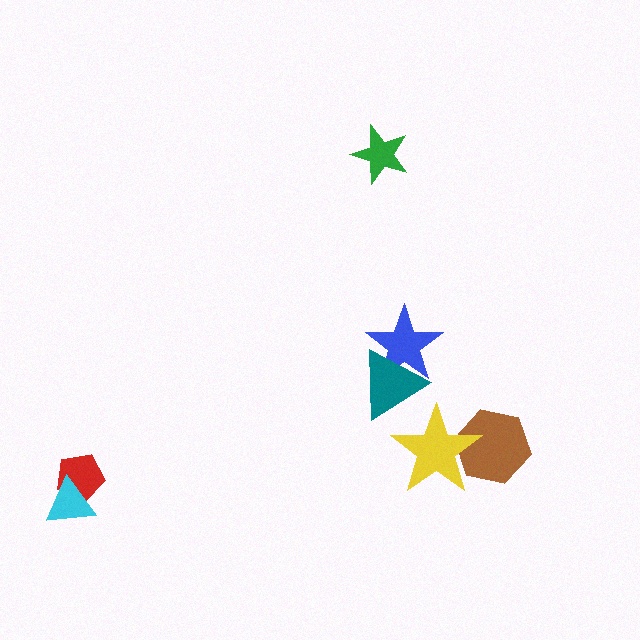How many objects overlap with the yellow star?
1 object overlaps with the yellow star.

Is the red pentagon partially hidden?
Yes, it is partially covered by another shape.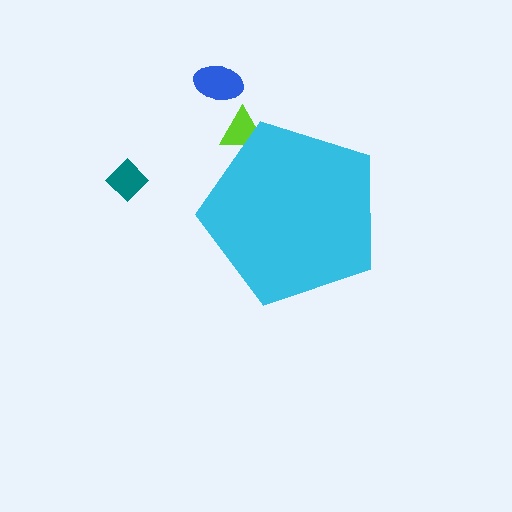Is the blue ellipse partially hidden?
No, the blue ellipse is fully visible.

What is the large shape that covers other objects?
A cyan pentagon.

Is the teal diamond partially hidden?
No, the teal diamond is fully visible.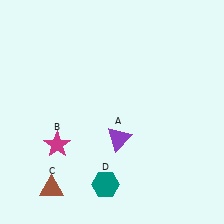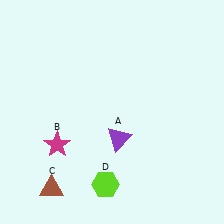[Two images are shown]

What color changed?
The hexagon (D) changed from teal in Image 1 to lime in Image 2.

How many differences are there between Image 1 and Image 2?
There is 1 difference between the two images.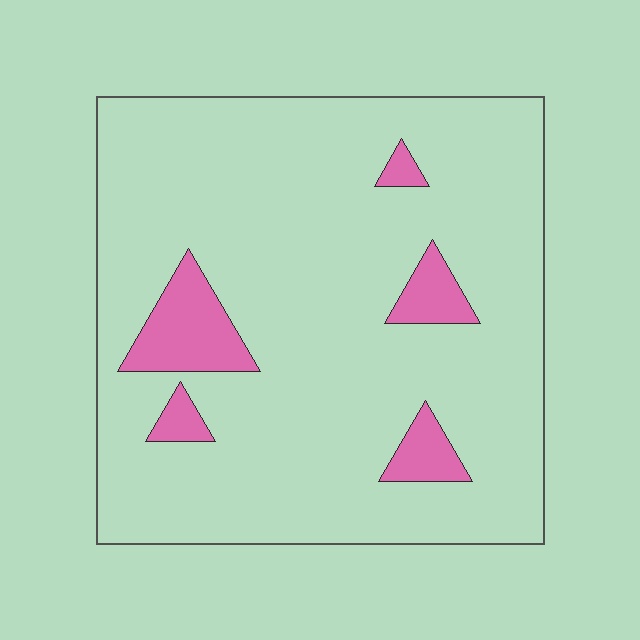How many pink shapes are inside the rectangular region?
5.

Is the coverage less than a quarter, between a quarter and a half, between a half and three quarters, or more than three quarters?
Less than a quarter.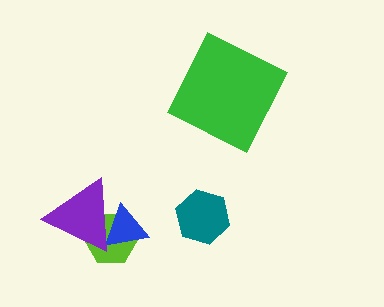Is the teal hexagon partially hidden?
No, no other shape covers it.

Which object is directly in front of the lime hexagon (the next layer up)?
The blue triangle is directly in front of the lime hexagon.